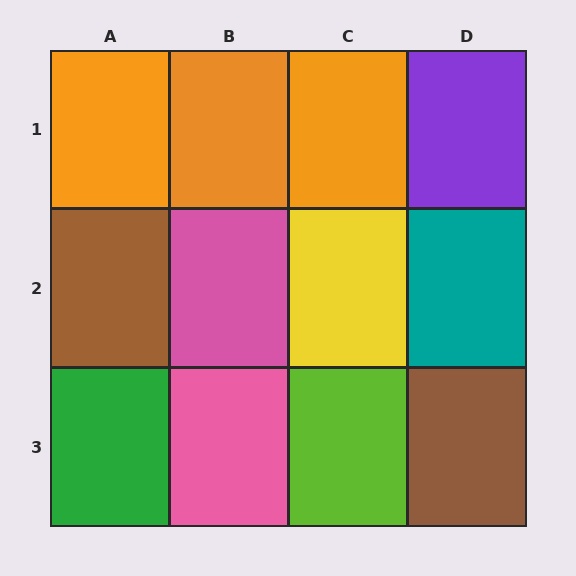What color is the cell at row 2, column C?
Yellow.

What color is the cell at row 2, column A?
Brown.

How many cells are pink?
2 cells are pink.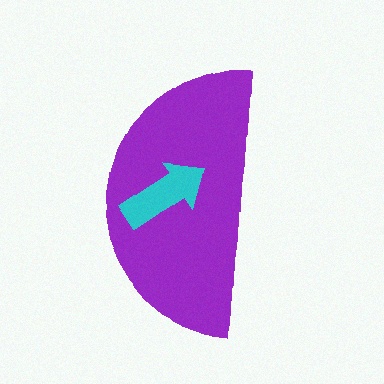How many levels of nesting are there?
2.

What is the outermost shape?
The purple semicircle.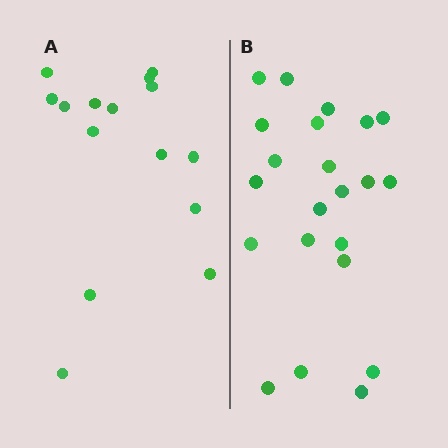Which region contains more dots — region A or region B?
Region B (the right region) has more dots.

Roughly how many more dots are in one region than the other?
Region B has roughly 8 or so more dots than region A.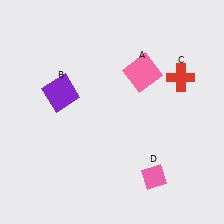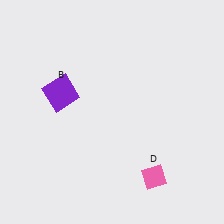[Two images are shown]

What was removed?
The red cross (C), the pink square (A) were removed in Image 2.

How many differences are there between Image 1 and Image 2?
There are 2 differences between the two images.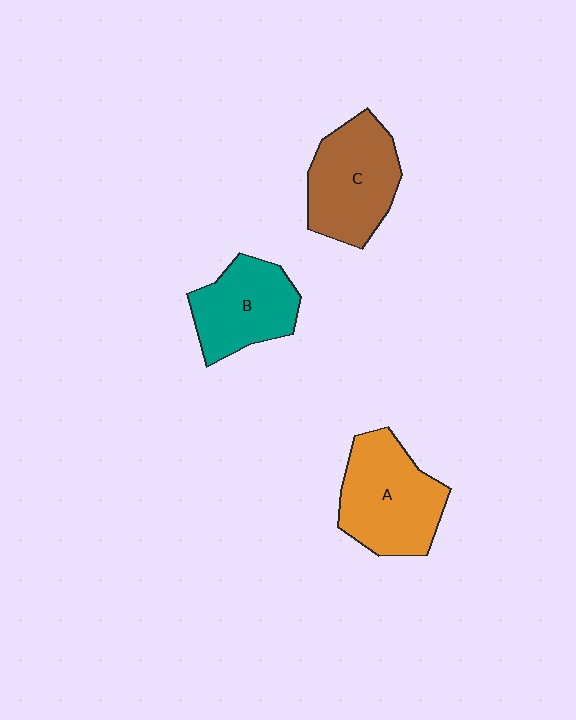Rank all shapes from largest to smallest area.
From largest to smallest: A (orange), C (brown), B (teal).